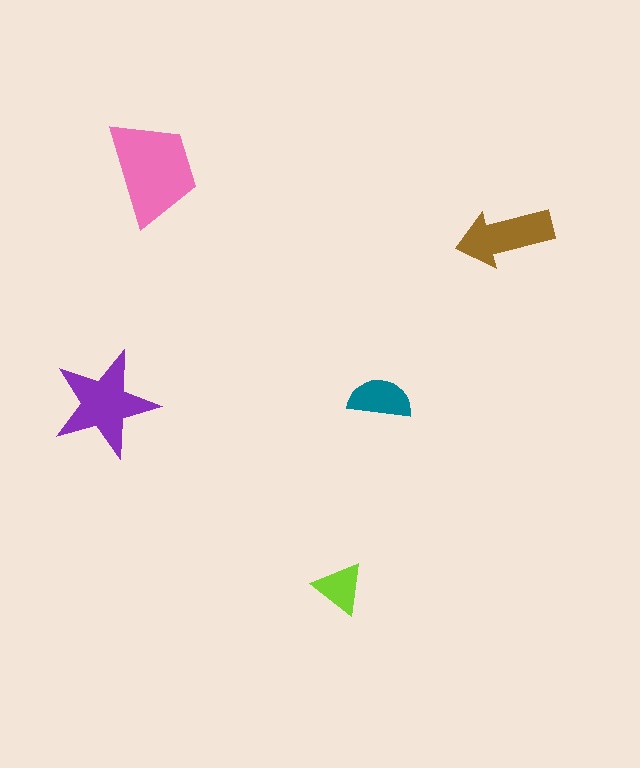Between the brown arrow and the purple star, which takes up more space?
The purple star.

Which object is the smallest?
The lime triangle.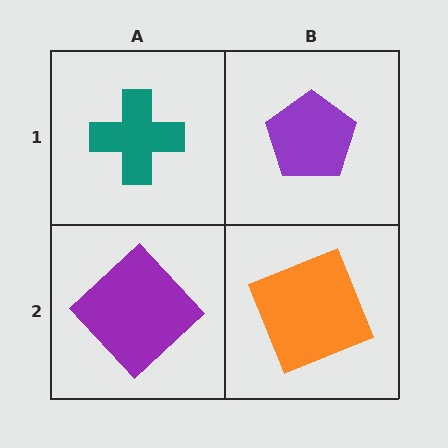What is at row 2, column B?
An orange square.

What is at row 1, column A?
A teal cross.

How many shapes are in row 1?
2 shapes.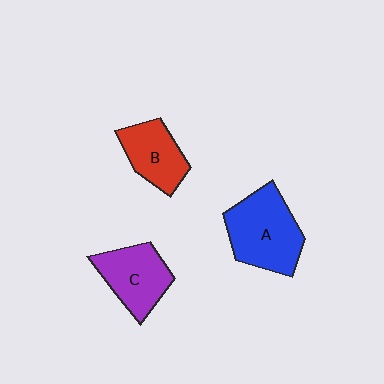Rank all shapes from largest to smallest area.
From largest to smallest: A (blue), C (purple), B (red).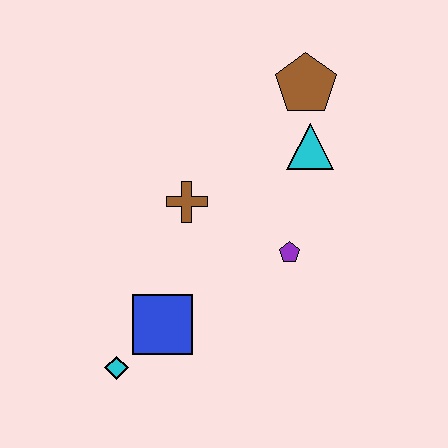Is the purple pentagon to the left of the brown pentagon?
Yes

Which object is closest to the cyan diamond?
The blue square is closest to the cyan diamond.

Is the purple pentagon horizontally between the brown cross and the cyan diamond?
No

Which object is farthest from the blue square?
The brown pentagon is farthest from the blue square.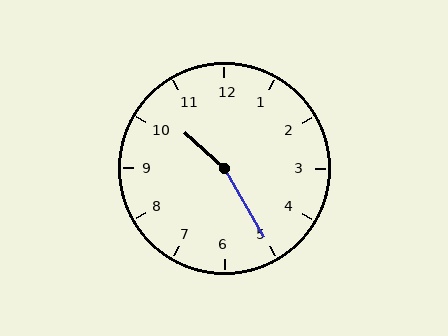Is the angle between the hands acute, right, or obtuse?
It is obtuse.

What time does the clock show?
10:25.